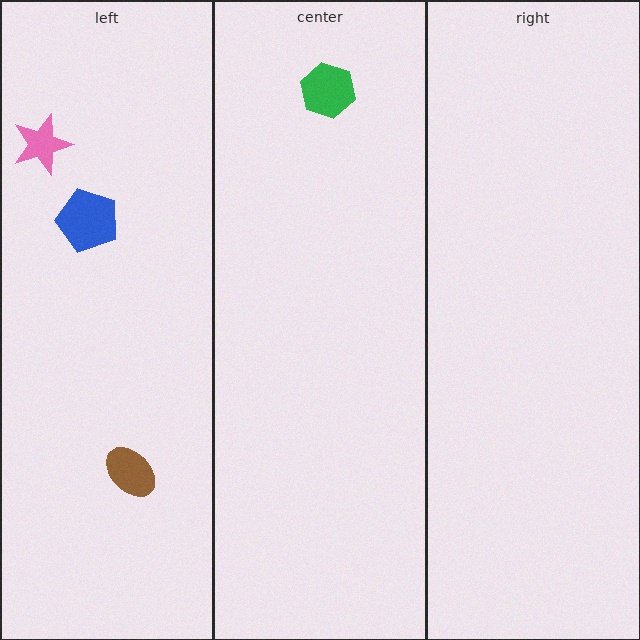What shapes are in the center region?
The green hexagon.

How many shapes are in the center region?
1.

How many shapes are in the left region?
3.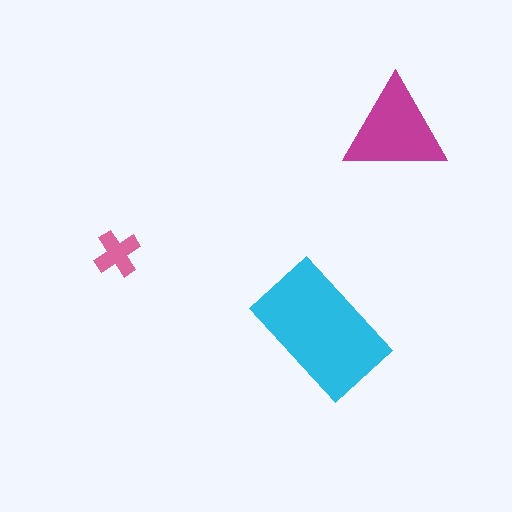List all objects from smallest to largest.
The pink cross, the magenta triangle, the cyan rectangle.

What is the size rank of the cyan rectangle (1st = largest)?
1st.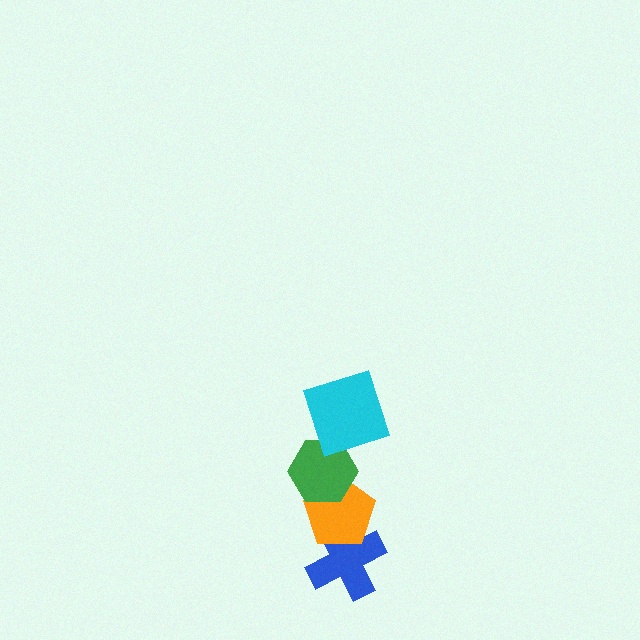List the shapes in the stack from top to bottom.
From top to bottom: the cyan square, the green hexagon, the orange pentagon, the blue cross.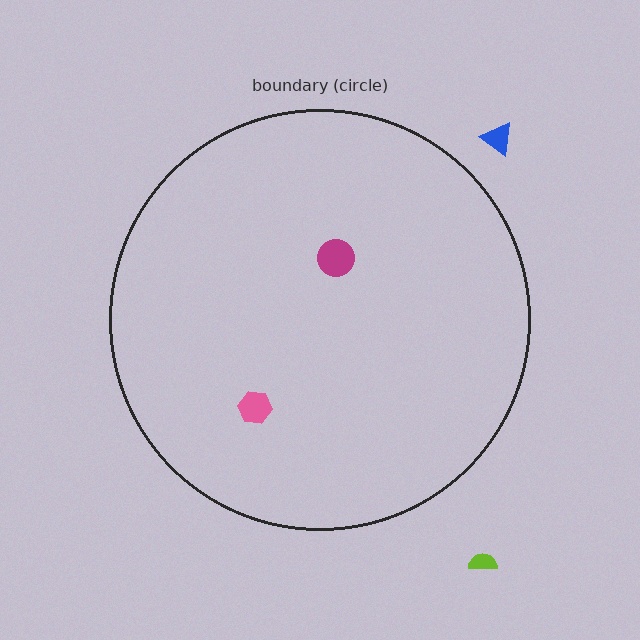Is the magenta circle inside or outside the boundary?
Inside.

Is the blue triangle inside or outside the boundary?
Outside.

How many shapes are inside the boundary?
2 inside, 2 outside.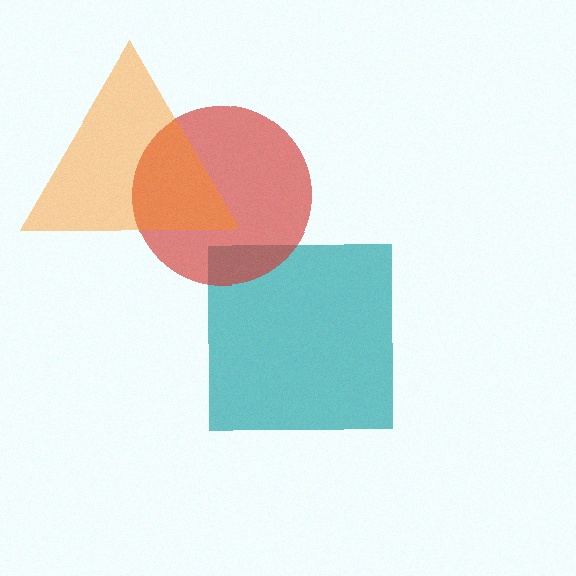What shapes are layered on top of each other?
The layered shapes are: a teal square, a red circle, an orange triangle.